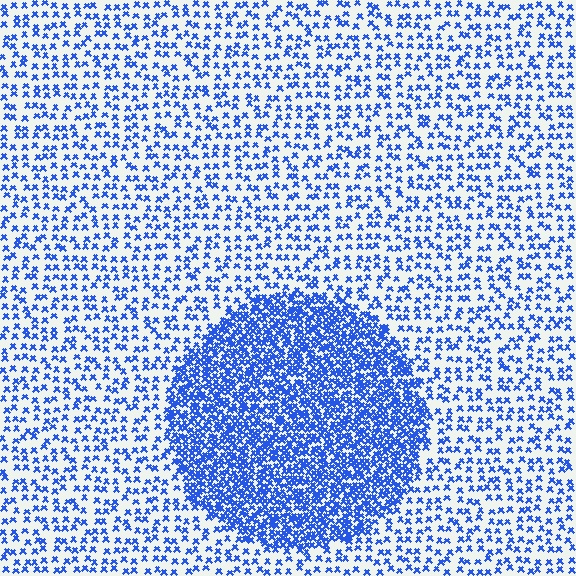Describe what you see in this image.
The image contains small blue elements arranged at two different densities. A circle-shaped region is visible where the elements are more densely packed than the surrounding area.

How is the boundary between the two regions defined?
The boundary is defined by a change in element density (approximately 2.7x ratio). All elements are the same color, size, and shape.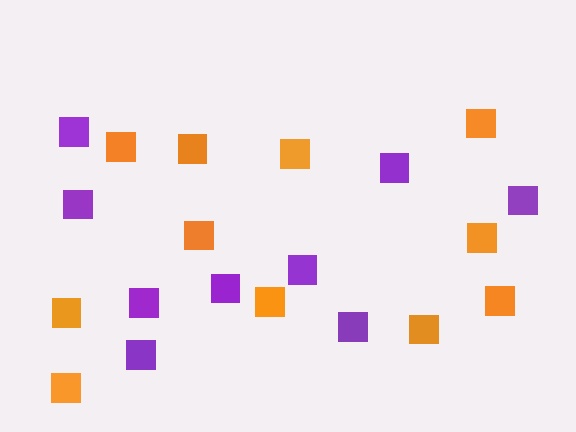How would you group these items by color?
There are 2 groups: one group of purple squares (9) and one group of orange squares (11).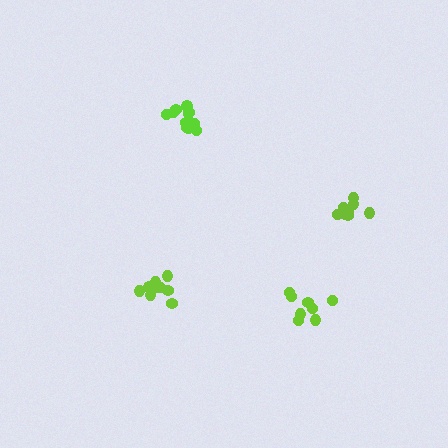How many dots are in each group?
Group 1: 11 dots, Group 2: 8 dots, Group 3: 8 dots, Group 4: 9 dots (36 total).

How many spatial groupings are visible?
There are 4 spatial groupings.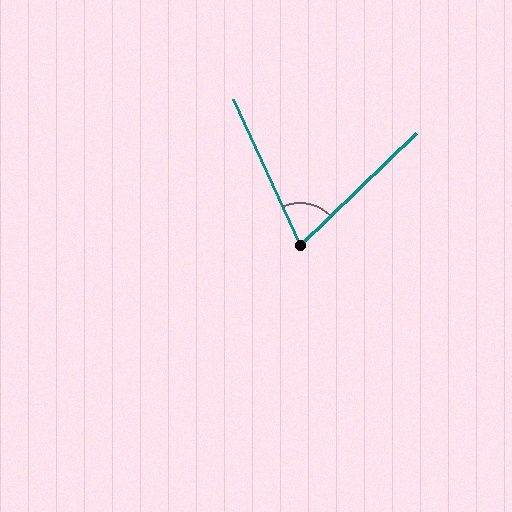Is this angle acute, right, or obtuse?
It is acute.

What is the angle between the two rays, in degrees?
Approximately 71 degrees.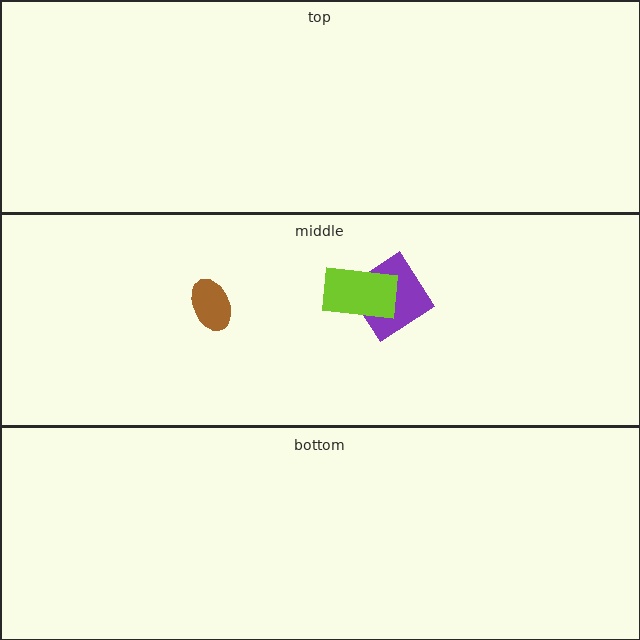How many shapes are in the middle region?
3.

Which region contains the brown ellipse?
The middle region.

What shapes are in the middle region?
The brown ellipse, the purple diamond, the lime rectangle.